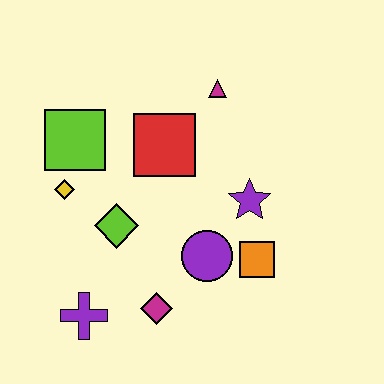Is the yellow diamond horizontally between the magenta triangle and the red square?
No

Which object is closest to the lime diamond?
The yellow diamond is closest to the lime diamond.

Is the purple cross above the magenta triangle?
No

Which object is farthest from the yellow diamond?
The orange square is farthest from the yellow diamond.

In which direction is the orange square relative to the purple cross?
The orange square is to the right of the purple cross.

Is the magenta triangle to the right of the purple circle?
Yes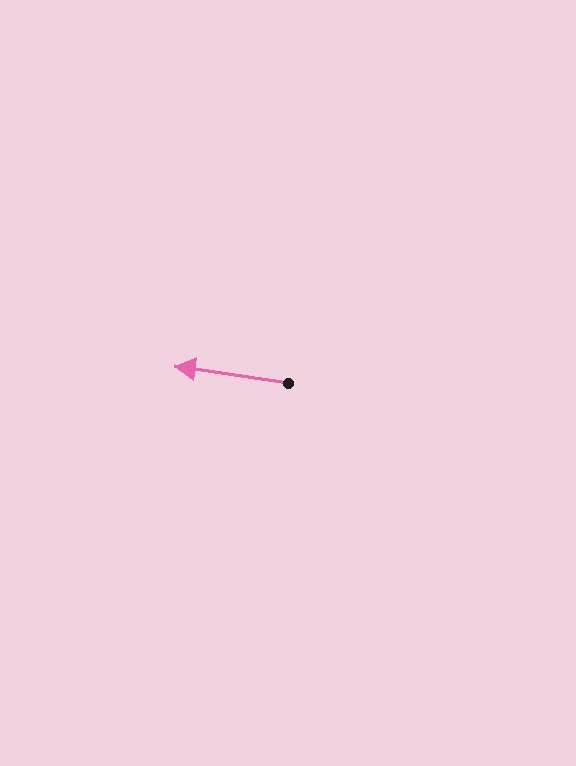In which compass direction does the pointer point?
West.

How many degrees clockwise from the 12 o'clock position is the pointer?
Approximately 278 degrees.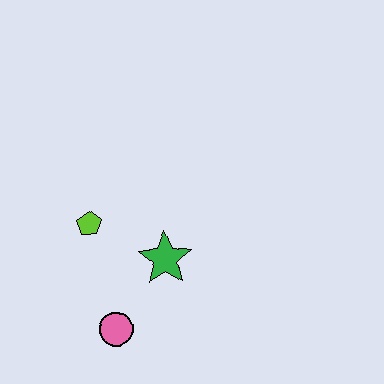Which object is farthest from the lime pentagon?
The pink circle is farthest from the lime pentagon.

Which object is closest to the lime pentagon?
The green star is closest to the lime pentagon.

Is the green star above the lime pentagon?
No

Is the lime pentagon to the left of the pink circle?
Yes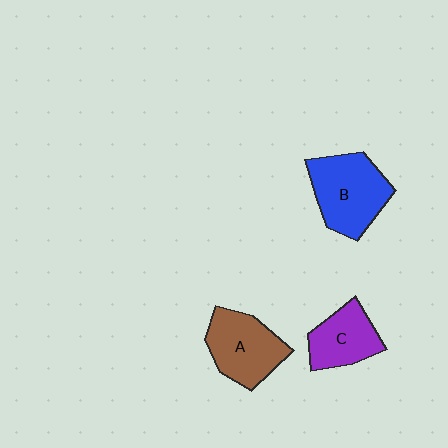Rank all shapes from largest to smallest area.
From largest to smallest: B (blue), A (brown), C (purple).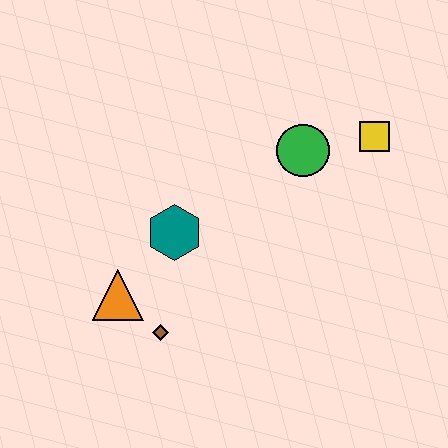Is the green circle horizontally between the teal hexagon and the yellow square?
Yes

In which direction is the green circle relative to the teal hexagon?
The green circle is to the right of the teal hexagon.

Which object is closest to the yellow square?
The green circle is closest to the yellow square.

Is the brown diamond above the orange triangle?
No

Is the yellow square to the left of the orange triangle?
No